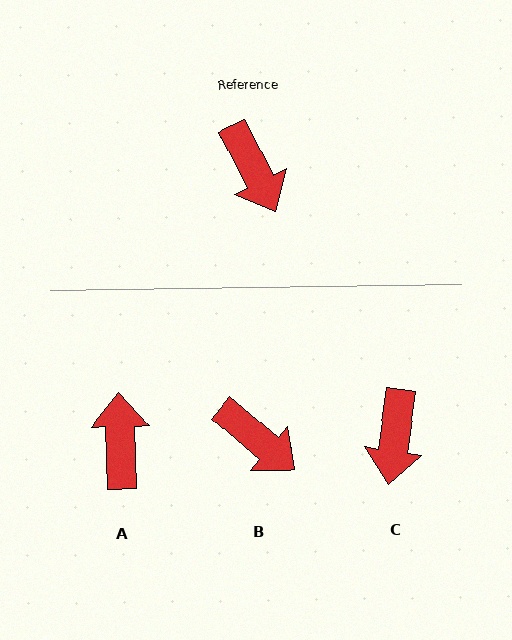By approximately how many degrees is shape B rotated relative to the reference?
Approximately 23 degrees counter-clockwise.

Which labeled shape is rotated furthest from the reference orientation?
A, about 155 degrees away.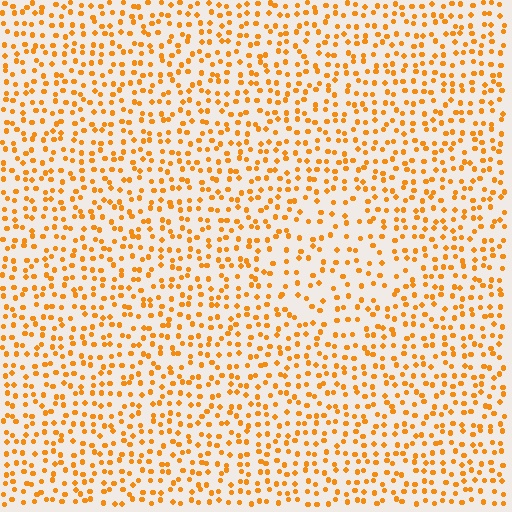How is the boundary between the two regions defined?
The boundary is defined by a change in element density (approximately 1.6x ratio). All elements are the same color, size, and shape.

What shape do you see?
I see a diamond.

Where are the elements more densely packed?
The elements are more densely packed outside the diamond boundary.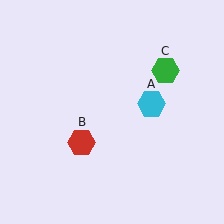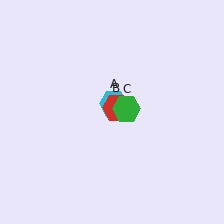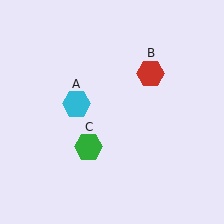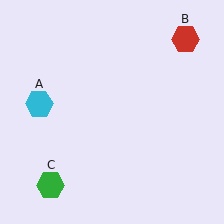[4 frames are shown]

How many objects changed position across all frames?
3 objects changed position: cyan hexagon (object A), red hexagon (object B), green hexagon (object C).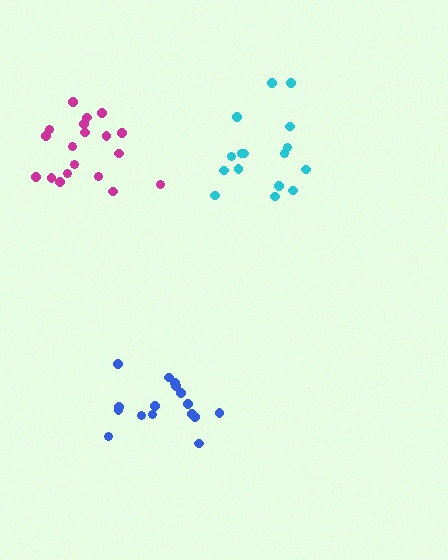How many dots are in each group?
Group 1: 16 dots, Group 2: 19 dots, Group 3: 16 dots (51 total).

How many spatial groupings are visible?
There are 3 spatial groupings.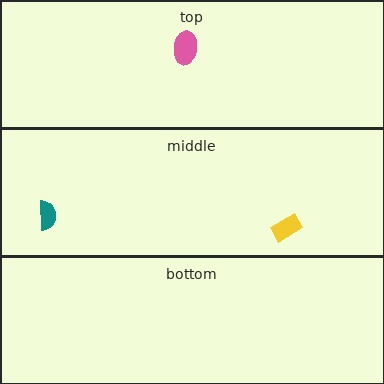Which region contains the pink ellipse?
The top region.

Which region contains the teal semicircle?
The middle region.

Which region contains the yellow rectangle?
The middle region.